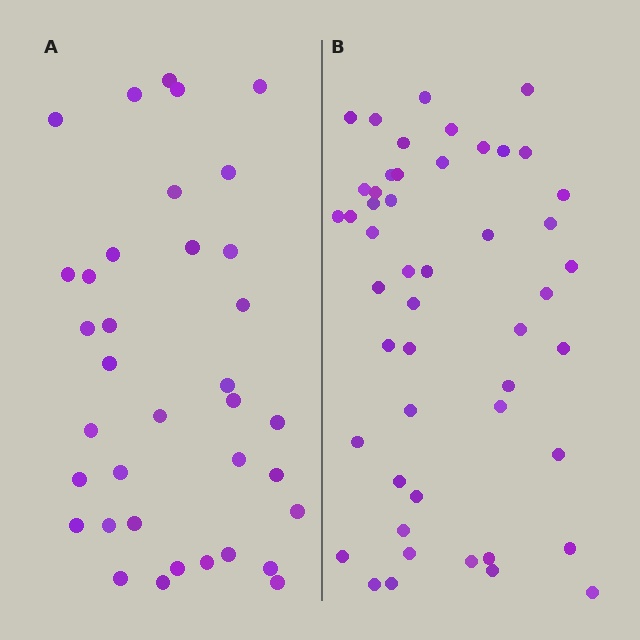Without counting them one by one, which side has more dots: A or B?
Region B (the right region) has more dots.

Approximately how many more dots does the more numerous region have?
Region B has approximately 15 more dots than region A.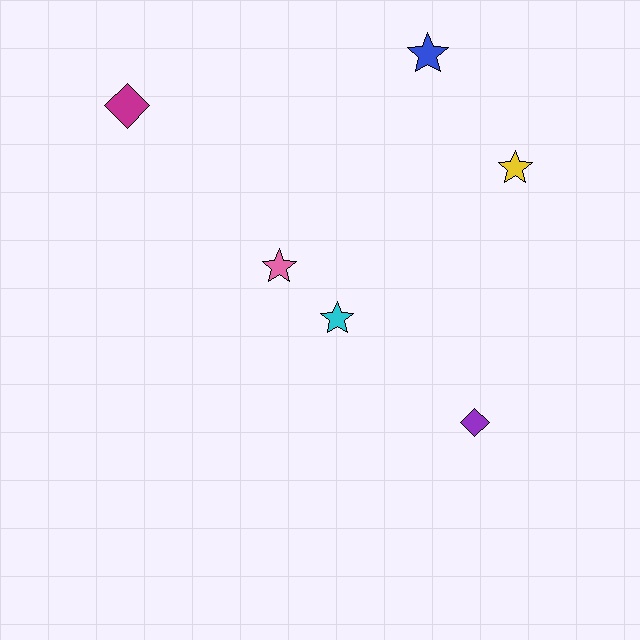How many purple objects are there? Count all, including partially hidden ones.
There is 1 purple object.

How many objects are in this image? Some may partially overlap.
There are 6 objects.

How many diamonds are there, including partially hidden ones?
There are 2 diamonds.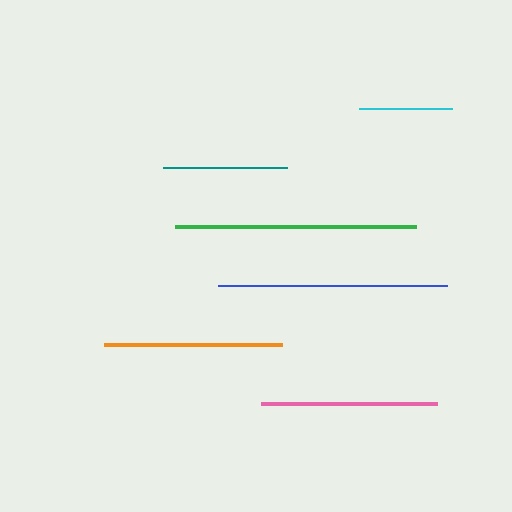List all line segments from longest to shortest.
From longest to shortest: green, blue, orange, pink, teal, cyan.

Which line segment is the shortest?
The cyan line is the shortest at approximately 93 pixels.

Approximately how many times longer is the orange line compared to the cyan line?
The orange line is approximately 1.9 times the length of the cyan line.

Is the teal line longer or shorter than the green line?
The green line is longer than the teal line.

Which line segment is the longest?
The green line is the longest at approximately 241 pixels.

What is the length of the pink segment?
The pink segment is approximately 175 pixels long.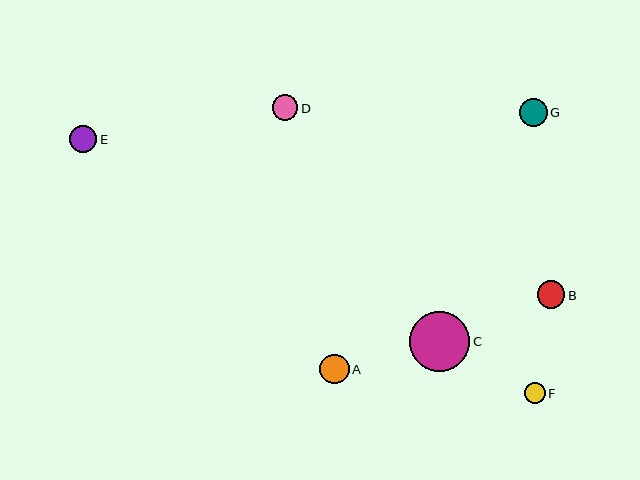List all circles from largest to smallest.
From largest to smallest: C, A, G, B, E, D, F.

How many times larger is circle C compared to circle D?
Circle C is approximately 2.3 times the size of circle D.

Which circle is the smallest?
Circle F is the smallest with a size of approximately 21 pixels.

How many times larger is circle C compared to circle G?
Circle C is approximately 2.2 times the size of circle G.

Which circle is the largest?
Circle C is the largest with a size of approximately 60 pixels.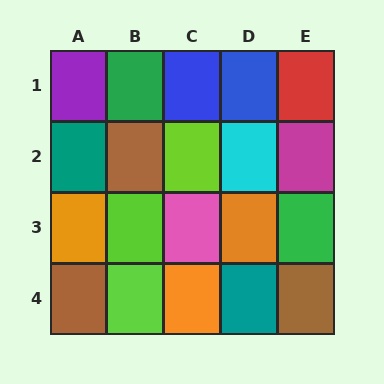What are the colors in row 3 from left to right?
Orange, lime, pink, orange, green.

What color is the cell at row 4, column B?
Lime.